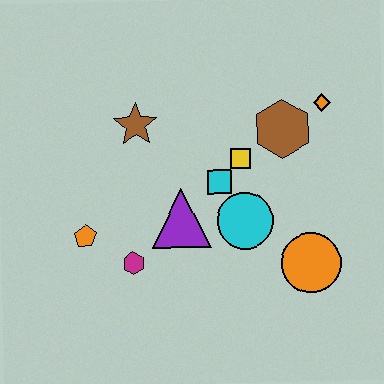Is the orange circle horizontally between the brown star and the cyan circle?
No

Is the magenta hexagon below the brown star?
Yes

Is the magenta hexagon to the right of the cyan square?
No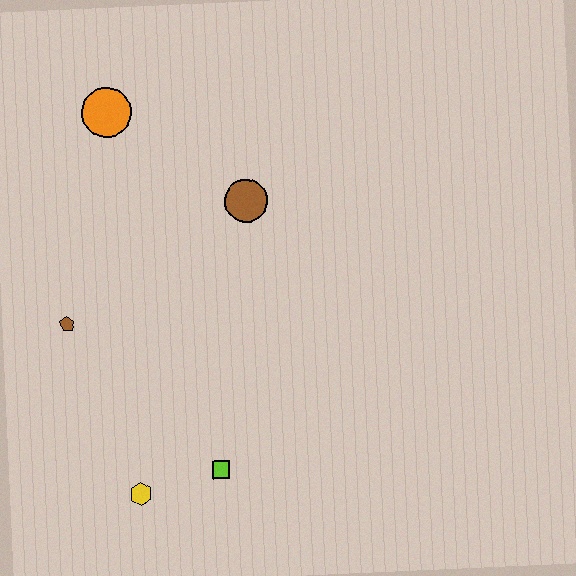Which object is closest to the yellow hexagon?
The lime square is closest to the yellow hexagon.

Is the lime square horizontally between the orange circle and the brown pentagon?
No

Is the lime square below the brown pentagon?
Yes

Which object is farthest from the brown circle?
The yellow hexagon is farthest from the brown circle.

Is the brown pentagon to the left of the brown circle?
Yes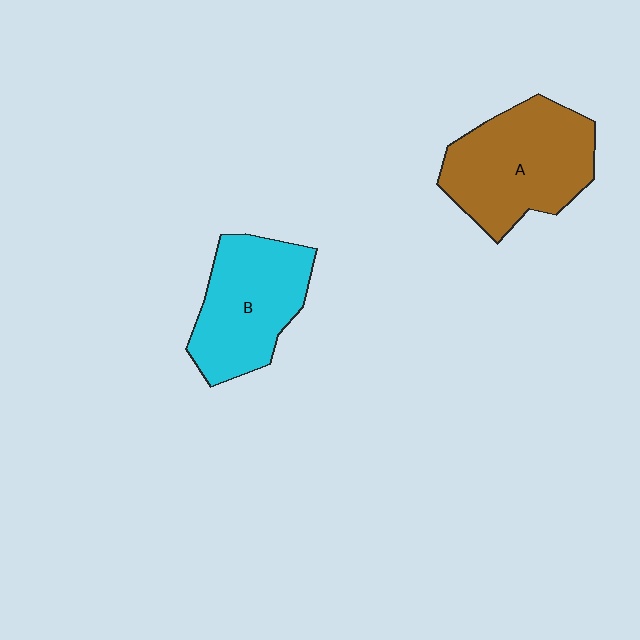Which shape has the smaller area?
Shape B (cyan).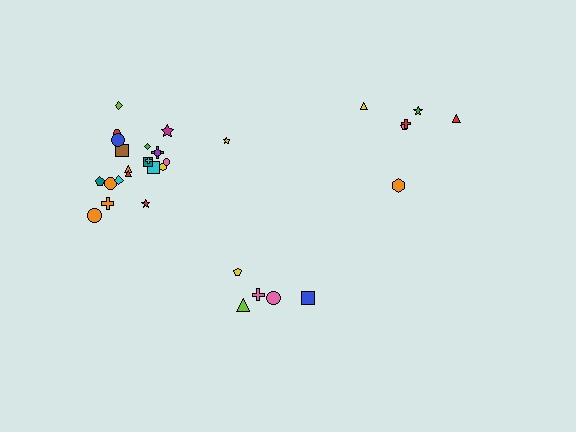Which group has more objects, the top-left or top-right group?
The top-left group.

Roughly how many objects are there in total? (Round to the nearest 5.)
Roughly 35 objects in total.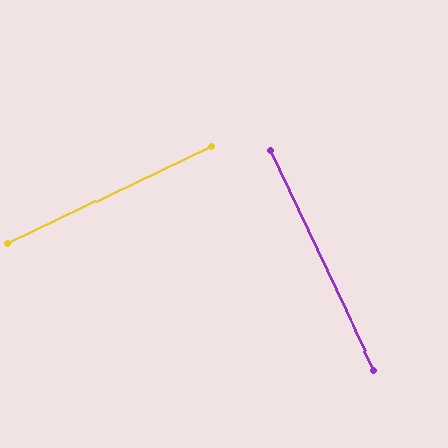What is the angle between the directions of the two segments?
Approximately 90 degrees.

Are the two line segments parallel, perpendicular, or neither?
Perpendicular — they meet at approximately 90°.